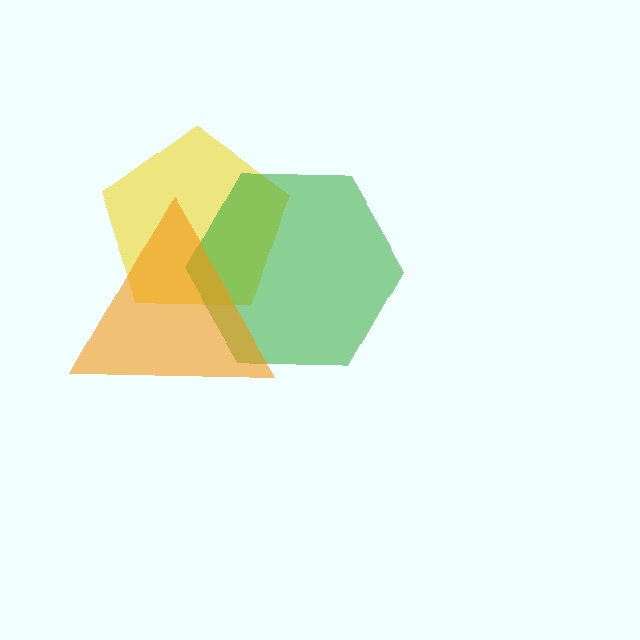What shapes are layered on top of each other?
The layered shapes are: a yellow pentagon, a green hexagon, an orange triangle.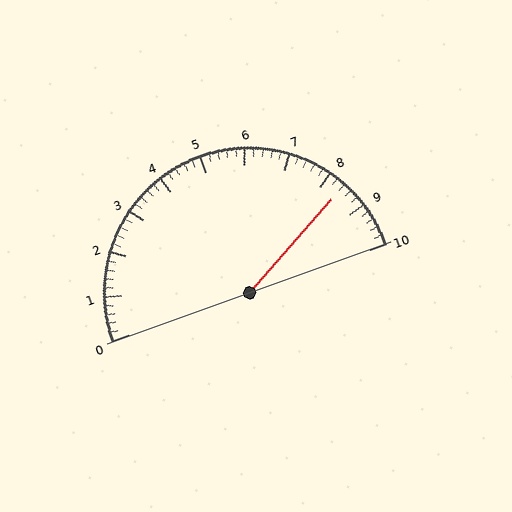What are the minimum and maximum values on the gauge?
The gauge ranges from 0 to 10.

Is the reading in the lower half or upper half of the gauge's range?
The reading is in the upper half of the range (0 to 10).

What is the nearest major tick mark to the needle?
The nearest major tick mark is 8.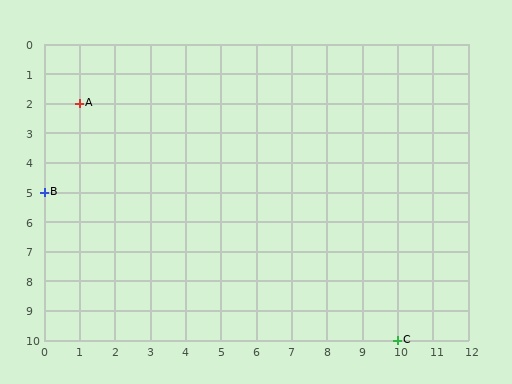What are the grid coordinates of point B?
Point B is at grid coordinates (0, 5).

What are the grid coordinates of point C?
Point C is at grid coordinates (10, 10).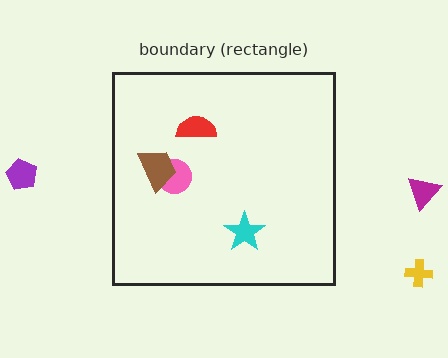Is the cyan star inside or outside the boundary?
Inside.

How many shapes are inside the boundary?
4 inside, 3 outside.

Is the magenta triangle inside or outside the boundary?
Outside.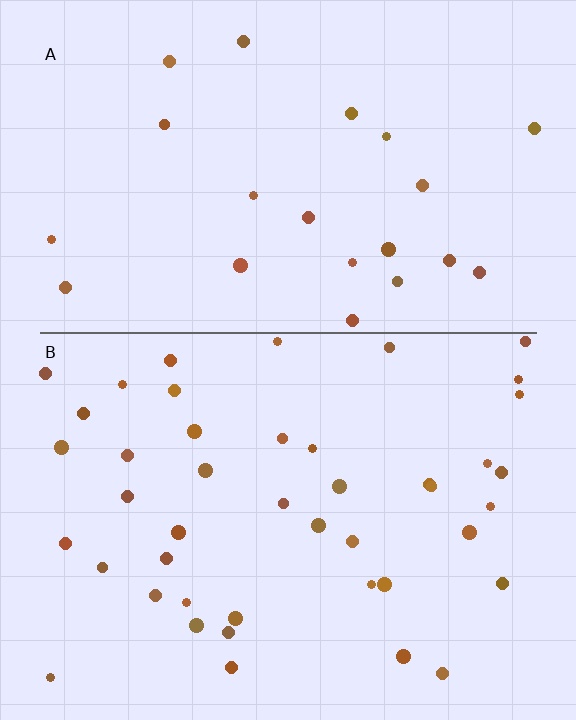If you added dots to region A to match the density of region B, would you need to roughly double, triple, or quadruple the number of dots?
Approximately double.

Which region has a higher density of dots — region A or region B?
B (the bottom).